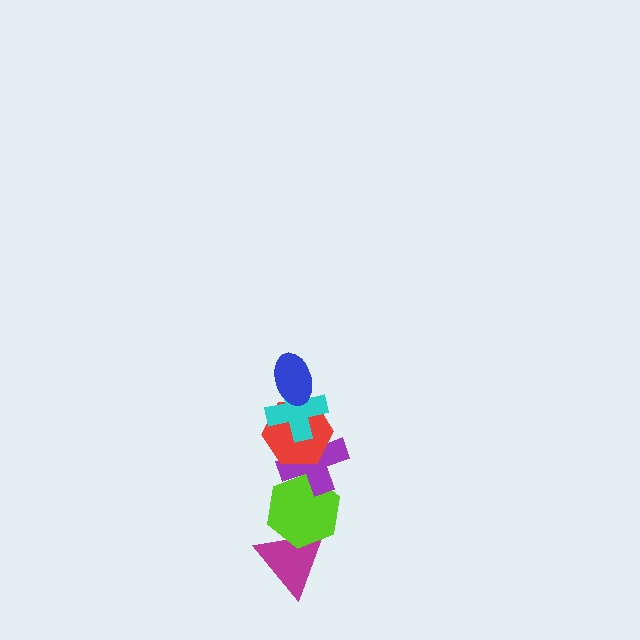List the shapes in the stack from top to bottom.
From top to bottom: the blue ellipse, the cyan cross, the red hexagon, the purple cross, the lime hexagon, the magenta triangle.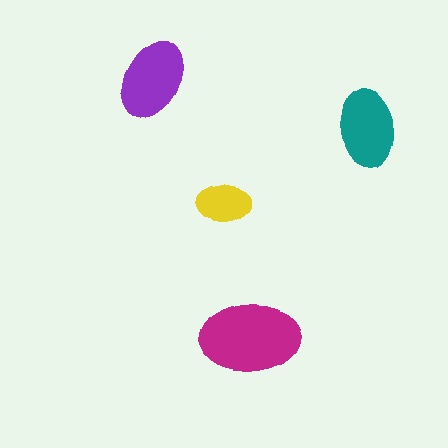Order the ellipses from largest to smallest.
the magenta one, the purple one, the teal one, the yellow one.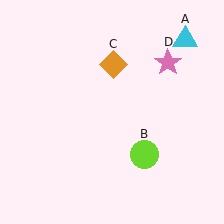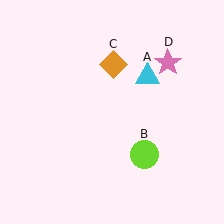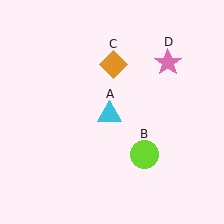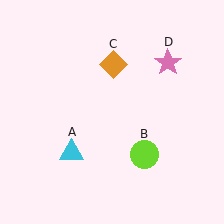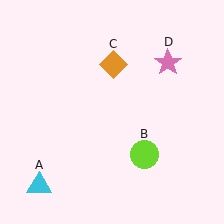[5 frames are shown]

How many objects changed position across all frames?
1 object changed position: cyan triangle (object A).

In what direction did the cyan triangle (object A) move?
The cyan triangle (object A) moved down and to the left.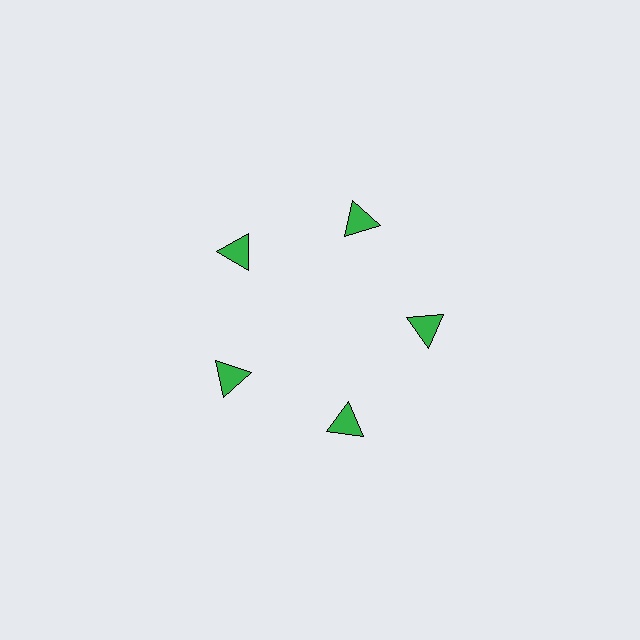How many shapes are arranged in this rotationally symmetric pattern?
There are 5 shapes, arranged in 5 groups of 1.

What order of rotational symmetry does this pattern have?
This pattern has 5-fold rotational symmetry.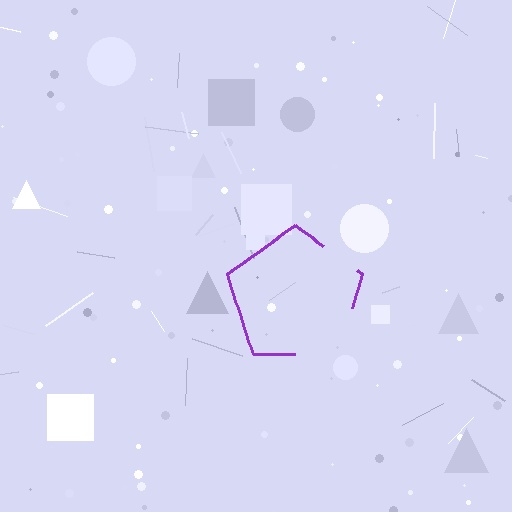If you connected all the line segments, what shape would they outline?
They would outline a pentagon.